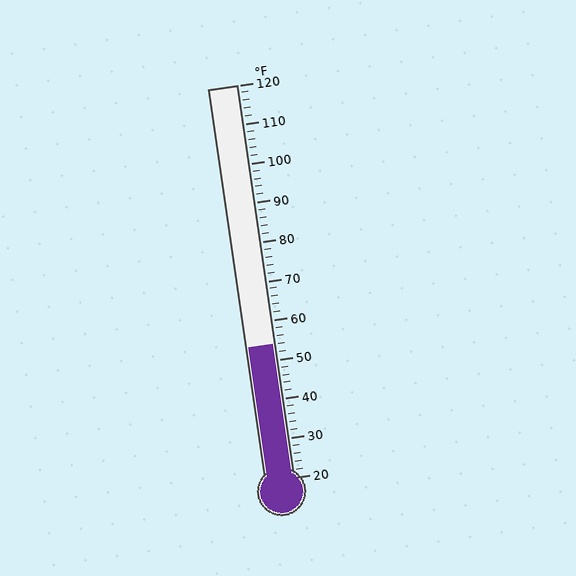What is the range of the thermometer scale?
The thermometer scale ranges from 20°F to 120°F.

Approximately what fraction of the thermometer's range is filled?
The thermometer is filled to approximately 35% of its range.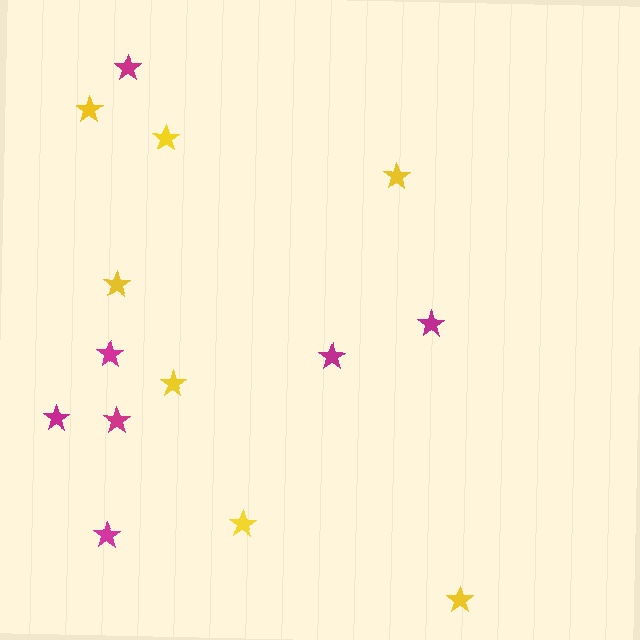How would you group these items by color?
There are 2 groups: one group of yellow stars (7) and one group of magenta stars (7).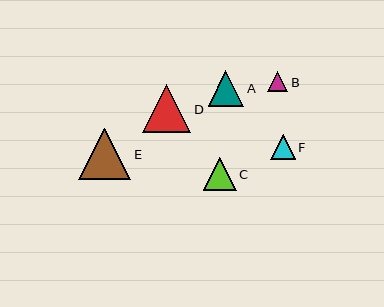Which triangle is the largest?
Triangle E is the largest with a size of approximately 52 pixels.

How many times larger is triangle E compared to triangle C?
Triangle E is approximately 1.6 times the size of triangle C.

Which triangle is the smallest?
Triangle B is the smallest with a size of approximately 21 pixels.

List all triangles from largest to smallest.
From largest to smallest: E, D, A, C, F, B.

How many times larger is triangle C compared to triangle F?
Triangle C is approximately 1.3 times the size of triangle F.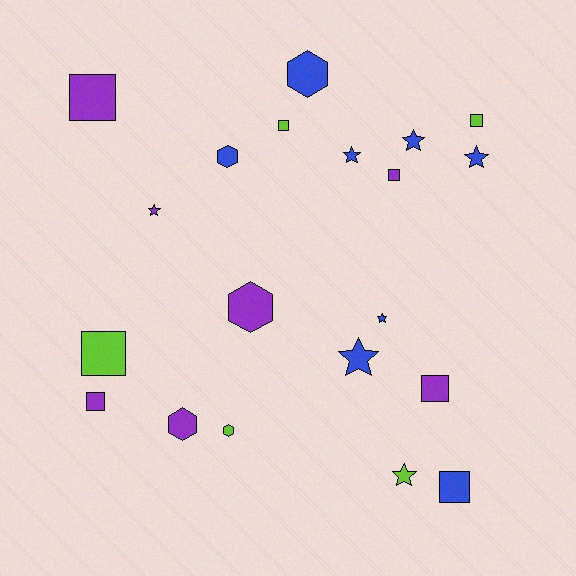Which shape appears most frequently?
Square, with 8 objects.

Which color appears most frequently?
Blue, with 8 objects.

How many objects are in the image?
There are 20 objects.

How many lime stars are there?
There is 1 lime star.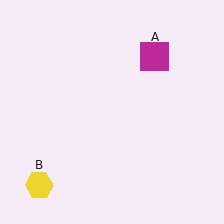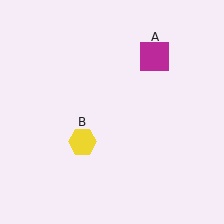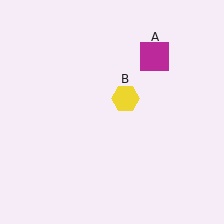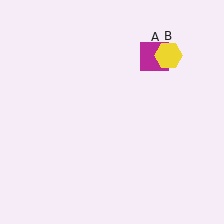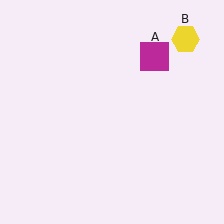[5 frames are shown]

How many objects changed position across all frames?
1 object changed position: yellow hexagon (object B).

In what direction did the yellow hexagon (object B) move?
The yellow hexagon (object B) moved up and to the right.